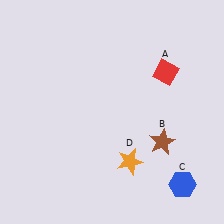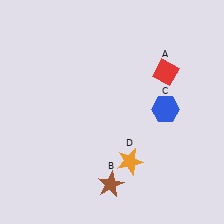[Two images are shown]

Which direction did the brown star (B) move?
The brown star (B) moved left.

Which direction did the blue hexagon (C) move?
The blue hexagon (C) moved up.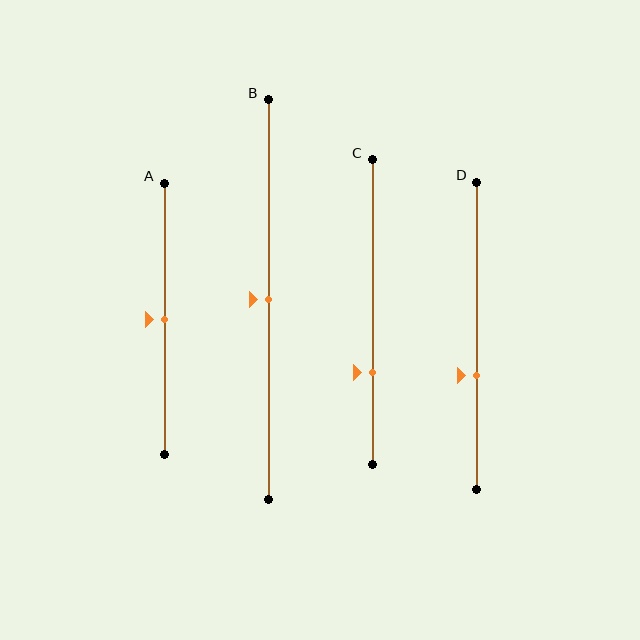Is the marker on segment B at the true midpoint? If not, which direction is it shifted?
Yes, the marker on segment B is at the true midpoint.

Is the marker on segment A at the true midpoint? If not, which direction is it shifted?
Yes, the marker on segment A is at the true midpoint.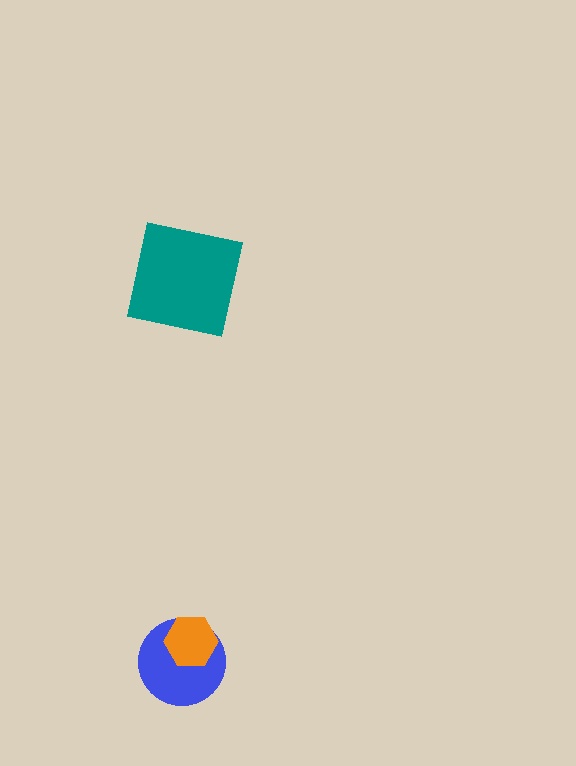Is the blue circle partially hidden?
Yes, it is partially covered by another shape.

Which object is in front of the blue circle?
The orange hexagon is in front of the blue circle.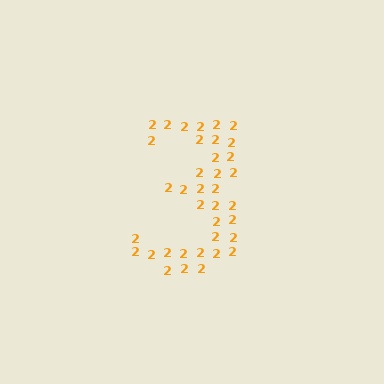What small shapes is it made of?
It is made of small digit 2's.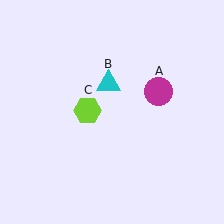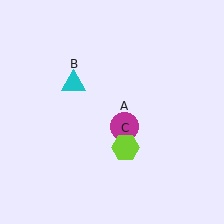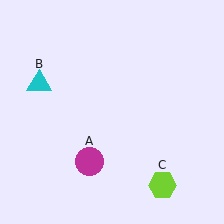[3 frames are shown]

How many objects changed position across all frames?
3 objects changed position: magenta circle (object A), cyan triangle (object B), lime hexagon (object C).